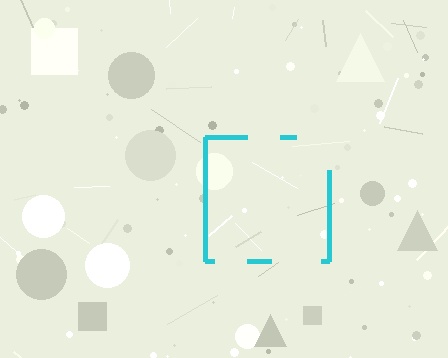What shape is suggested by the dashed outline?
The dashed outline suggests a square.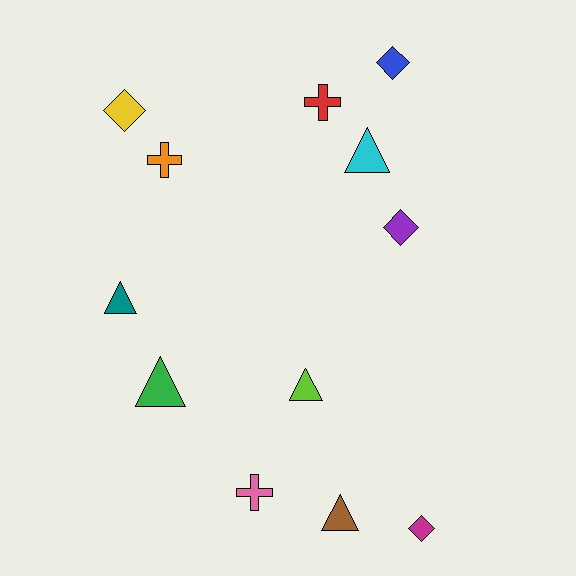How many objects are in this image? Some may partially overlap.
There are 12 objects.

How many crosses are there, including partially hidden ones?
There are 3 crosses.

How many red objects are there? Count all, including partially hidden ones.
There is 1 red object.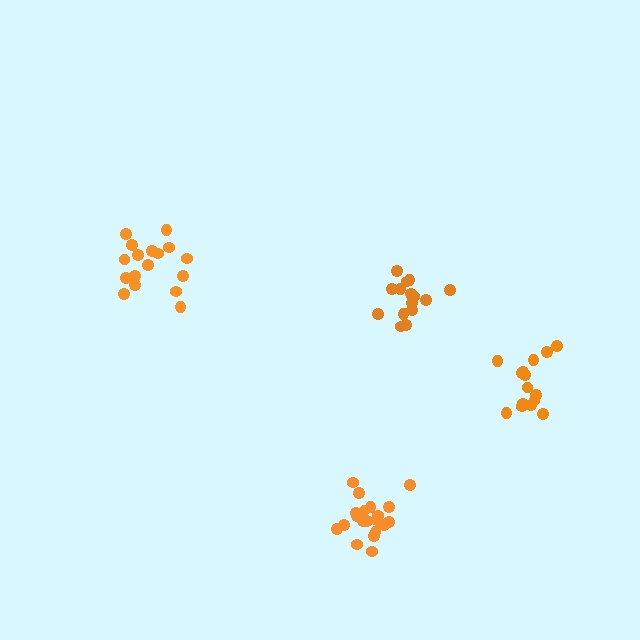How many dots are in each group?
Group 1: 15 dots, Group 2: 17 dots, Group 3: 15 dots, Group 4: 20 dots (67 total).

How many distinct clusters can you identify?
There are 4 distinct clusters.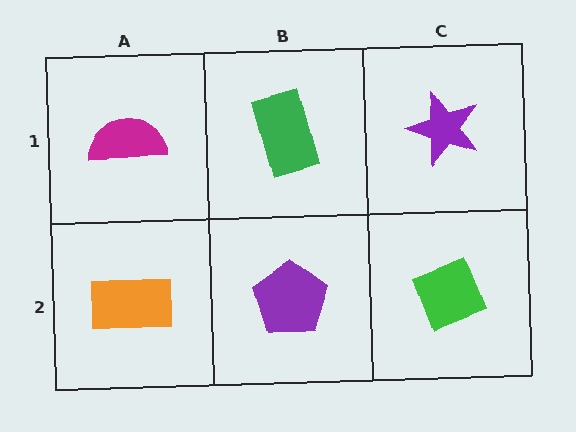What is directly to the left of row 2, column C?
A purple pentagon.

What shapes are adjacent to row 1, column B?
A purple pentagon (row 2, column B), a magenta semicircle (row 1, column A), a purple star (row 1, column C).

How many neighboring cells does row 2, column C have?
2.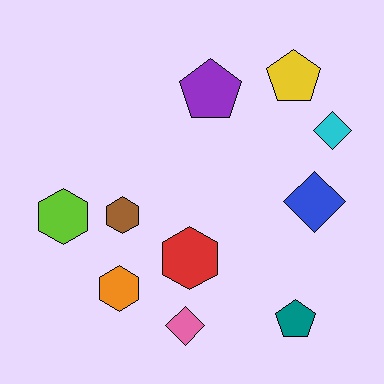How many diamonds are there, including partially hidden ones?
There are 3 diamonds.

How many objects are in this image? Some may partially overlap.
There are 10 objects.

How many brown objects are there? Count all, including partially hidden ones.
There is 1 brown object.